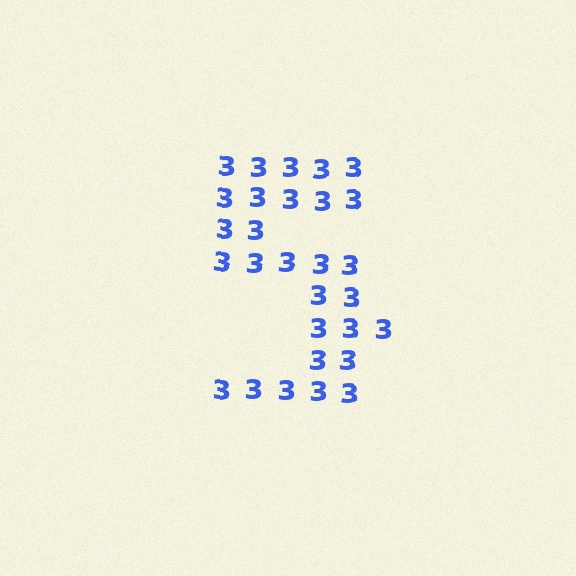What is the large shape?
The large shape is the digit 5.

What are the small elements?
The small elements are digit 3's.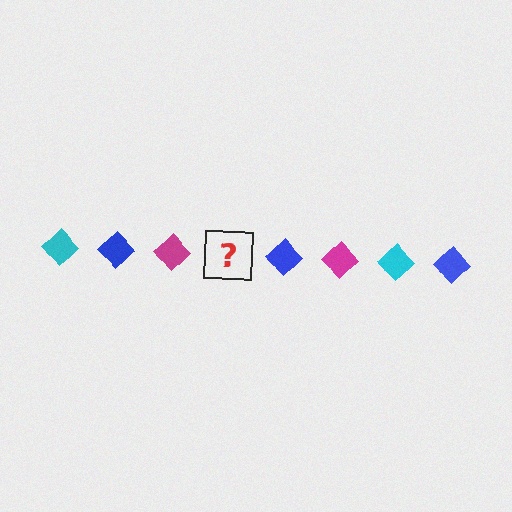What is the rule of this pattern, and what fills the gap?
The rule is that the pattern cycles through cyan, blue, magenta diamonds. The gap should be filled with a cyan diamond.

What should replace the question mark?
The question mark should be replaced with a cyan diamond.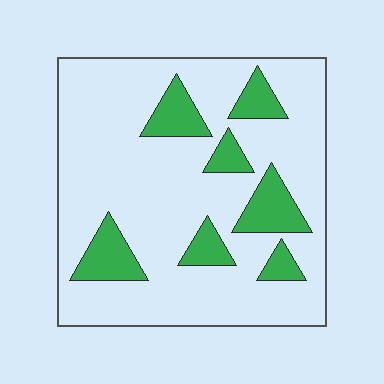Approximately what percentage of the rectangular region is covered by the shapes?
Approximately 20%.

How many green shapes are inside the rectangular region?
7.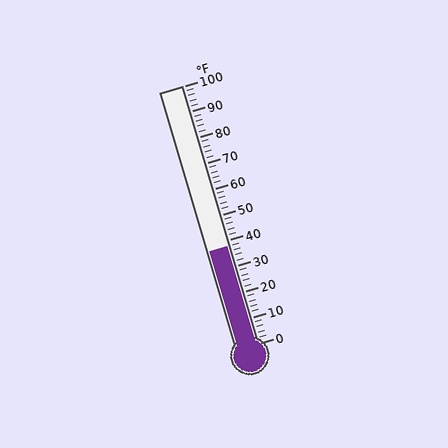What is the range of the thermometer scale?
The thermometer scale ranges from 0°F to 100°F.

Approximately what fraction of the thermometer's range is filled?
The thermometer is filled to approximately 40% of its range.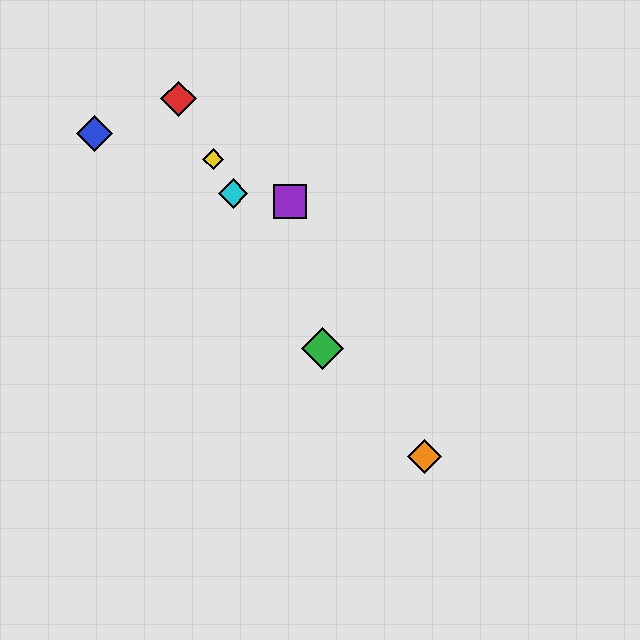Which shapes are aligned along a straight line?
The red diamond, the green diamond, the yellow diamond, the cyan diamond are aligned along a straight line.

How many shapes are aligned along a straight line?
4 shapes (the red diamond, the green diamond, the yellow diamond, the cyan diamond) are aligned along a straight line.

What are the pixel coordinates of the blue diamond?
The blue diamond is at (95, 134).